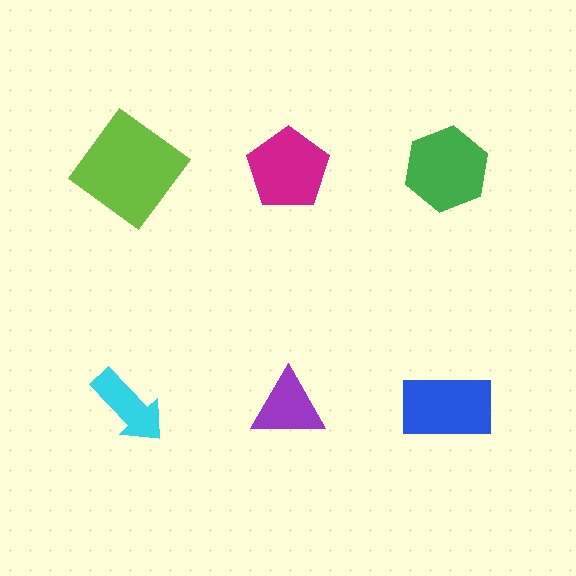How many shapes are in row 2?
3 shapes.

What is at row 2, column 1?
A cyan arrow.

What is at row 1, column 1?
A lime diamond.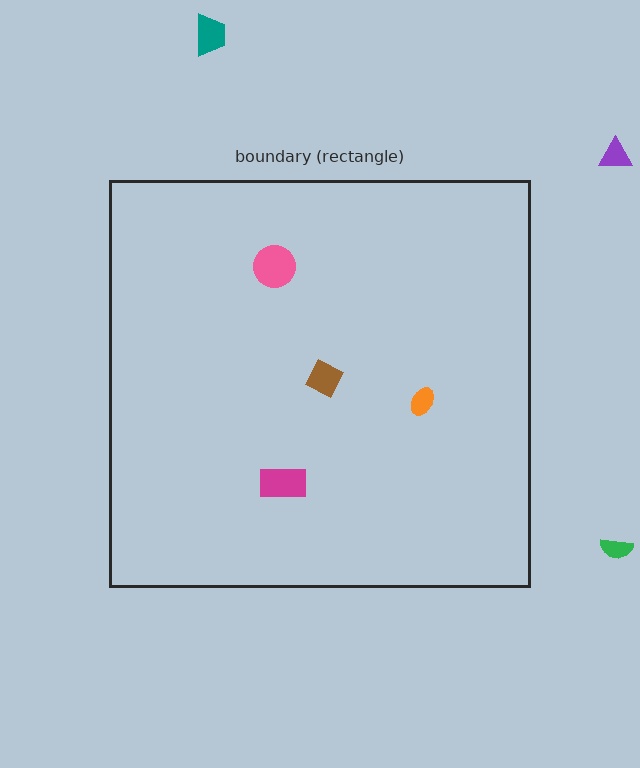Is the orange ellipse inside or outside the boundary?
Inside.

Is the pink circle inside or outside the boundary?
Inside.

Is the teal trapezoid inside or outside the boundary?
Outside.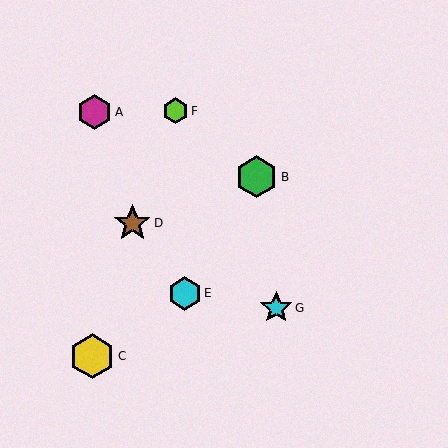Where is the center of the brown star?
The center of the brown star is at (132, 223).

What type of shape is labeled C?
Shape C is a yellow hexagon.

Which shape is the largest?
The yellow hexagon (labeled C) is the largest.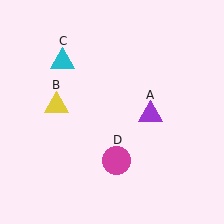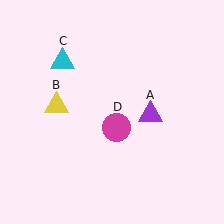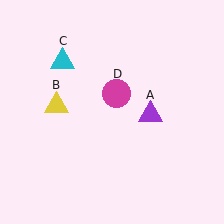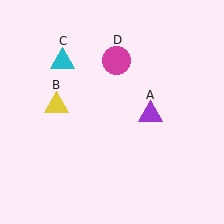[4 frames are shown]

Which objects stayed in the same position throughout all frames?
Purple triangle (object A) and yellow triangle (object B) and cyan triangle (object C) remained stationary.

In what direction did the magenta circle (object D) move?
The magenta circle (object D) moved up.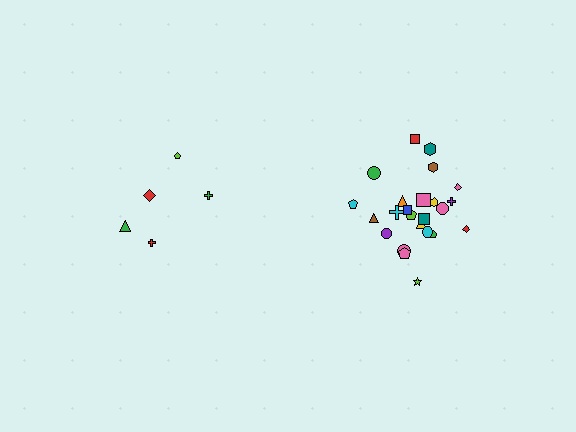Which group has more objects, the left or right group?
The right group.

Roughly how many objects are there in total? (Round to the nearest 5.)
Roughly 30 objects in total.